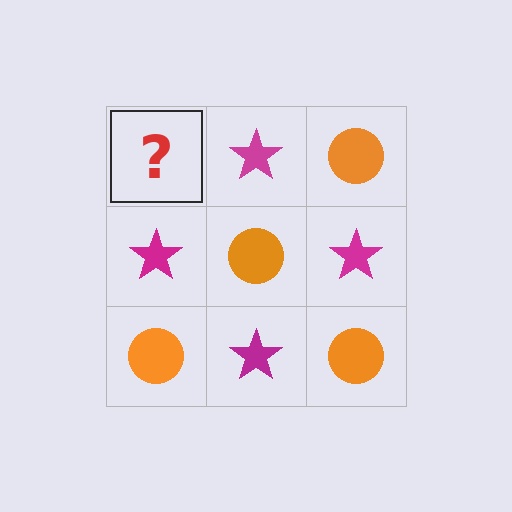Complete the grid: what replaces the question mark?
The question mark should be replaced with an orange circle.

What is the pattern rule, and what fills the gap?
The rule is that it alternates orange circle and magenta star in a checkerboard pattern. The gap should be filled with an orange circle.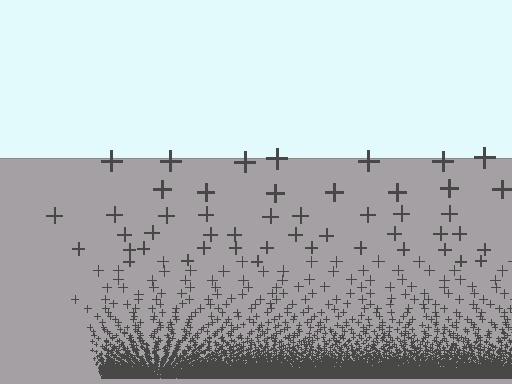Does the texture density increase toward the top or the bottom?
Density increases toward the bottom.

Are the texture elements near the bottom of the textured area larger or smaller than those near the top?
Smaller. The gradient is inverted — elements near the bottom are smaller and denser.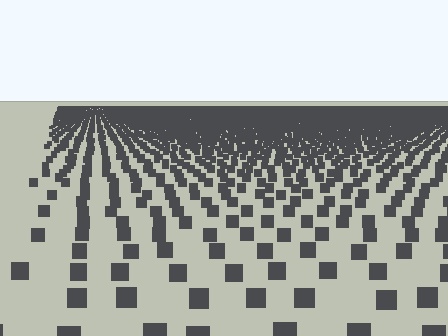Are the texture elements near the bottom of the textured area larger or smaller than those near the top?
Larger. Near the bottom, elements are closer to the viewer and appear at a bigger on-screen size.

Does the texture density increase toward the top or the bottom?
Density increases toward the top.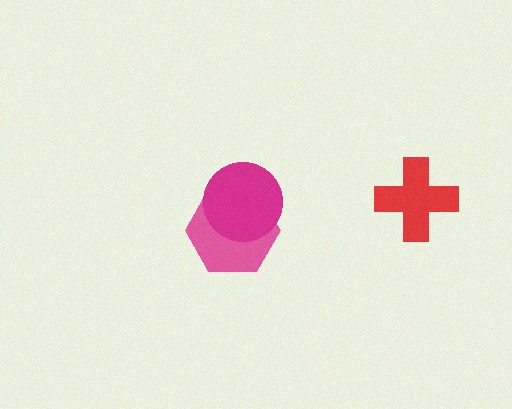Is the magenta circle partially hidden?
No, no other shape covers it.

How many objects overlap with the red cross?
0 objects overlap with the red cross.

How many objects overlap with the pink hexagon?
1 object overlaps with the pink hexagon.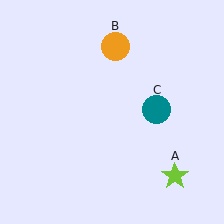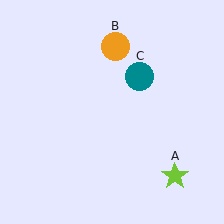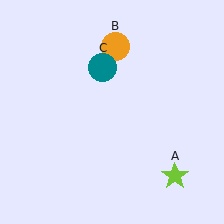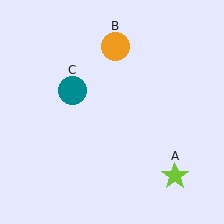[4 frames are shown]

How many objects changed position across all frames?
1 object changed position: teal circle (object C).